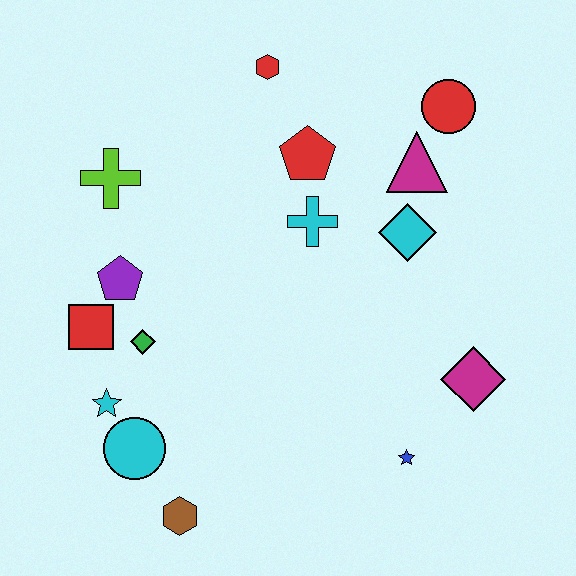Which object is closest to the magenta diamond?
The blue star is closest to the magenta diamond.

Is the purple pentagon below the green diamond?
No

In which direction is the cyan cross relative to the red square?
The cyan cross is to the right of the red square.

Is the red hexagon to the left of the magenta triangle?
Yes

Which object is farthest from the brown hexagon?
The red circle is farthest from the brown hexagon.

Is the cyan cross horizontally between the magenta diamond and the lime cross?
Yes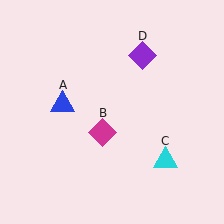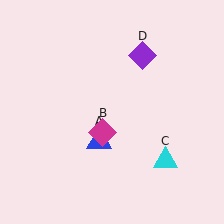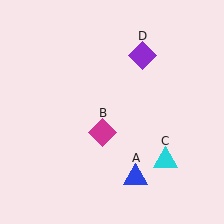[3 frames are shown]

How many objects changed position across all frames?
1 object changed position: blue triangle (object A).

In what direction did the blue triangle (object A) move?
The blue triangle (object A) moved down and to the right.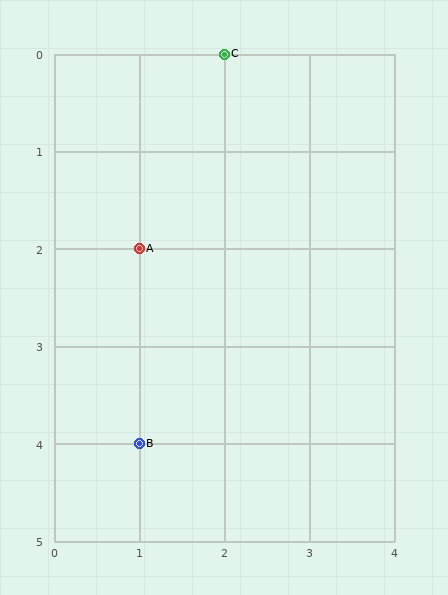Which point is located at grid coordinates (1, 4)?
Point B is at (1, 4).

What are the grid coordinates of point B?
Point B is at grid coordinates (1, 4).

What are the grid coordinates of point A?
Point A is at grid coordinates (1, 2).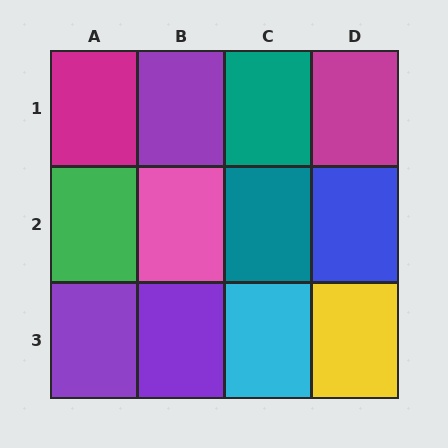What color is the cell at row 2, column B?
Pink.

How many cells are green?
1 cell is green.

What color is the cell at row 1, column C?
Teal.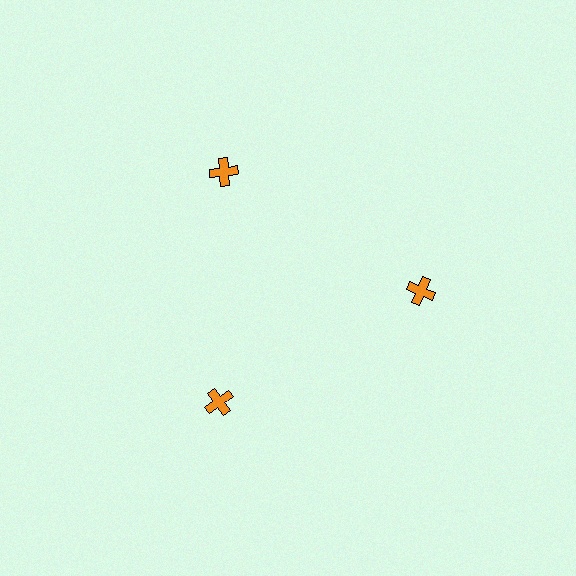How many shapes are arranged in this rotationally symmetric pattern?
There are 3 shapes, arranged in 3 groups of 1.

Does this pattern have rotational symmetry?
Yes, this pattern has 3-fold rotational symmetry. It looks the same after rotating 120 degrees around the center.